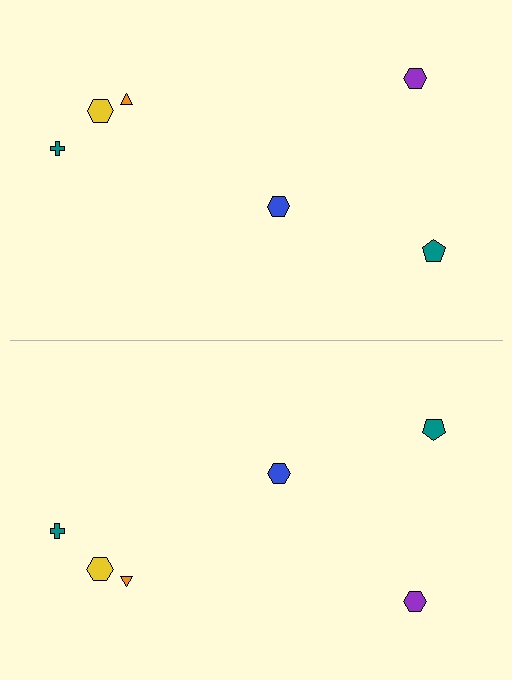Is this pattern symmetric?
Yes, this pattern has bilateral (reflection) symmetry.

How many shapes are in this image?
There are 12 shapes in this image.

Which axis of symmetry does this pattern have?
The pattern has a horizontal axis of symmetry running through the center of the image.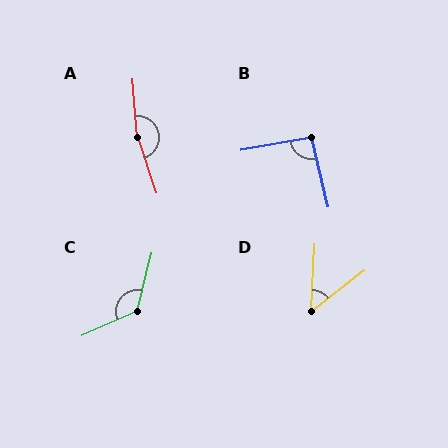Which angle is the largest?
A, at approximately 166 degrees.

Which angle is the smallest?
D, at approximately 49 degrees.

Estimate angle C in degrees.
Approximately 128 degrees.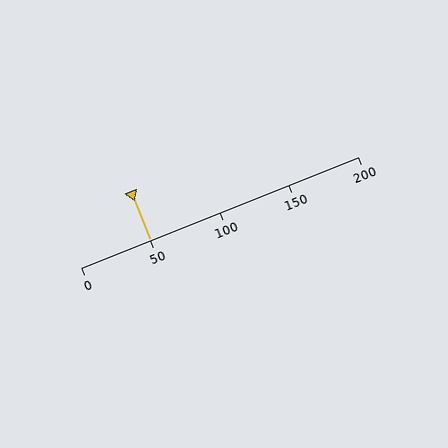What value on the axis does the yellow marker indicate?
The marker indicates approximately 50.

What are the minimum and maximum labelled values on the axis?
The axis runs from 0 to 200.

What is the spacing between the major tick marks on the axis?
The major ticks are spaced 50 apart.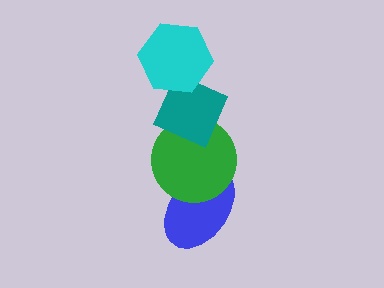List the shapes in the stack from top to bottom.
From top to bottom: the cyan hexagon, the teal diamond, the green circle, the blue ellipse.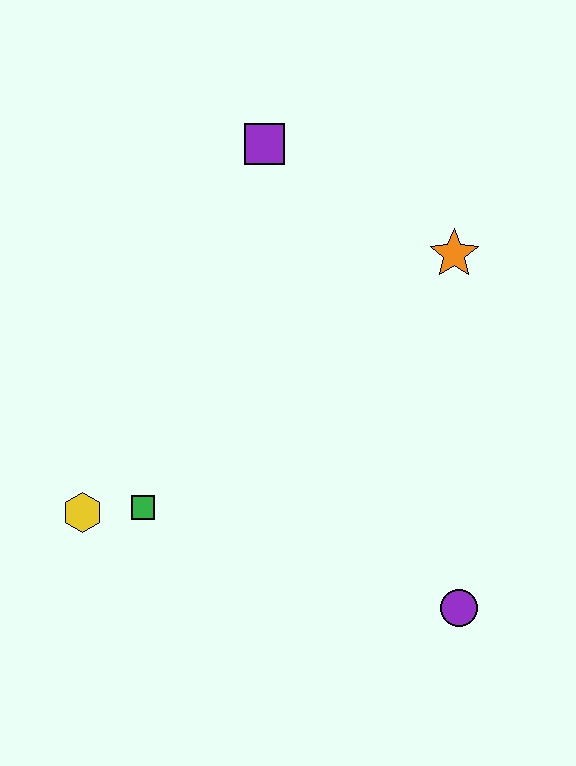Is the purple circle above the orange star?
No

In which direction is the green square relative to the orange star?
The green square is to the left of the orange star.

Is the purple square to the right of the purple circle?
No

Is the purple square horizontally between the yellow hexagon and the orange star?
Yes